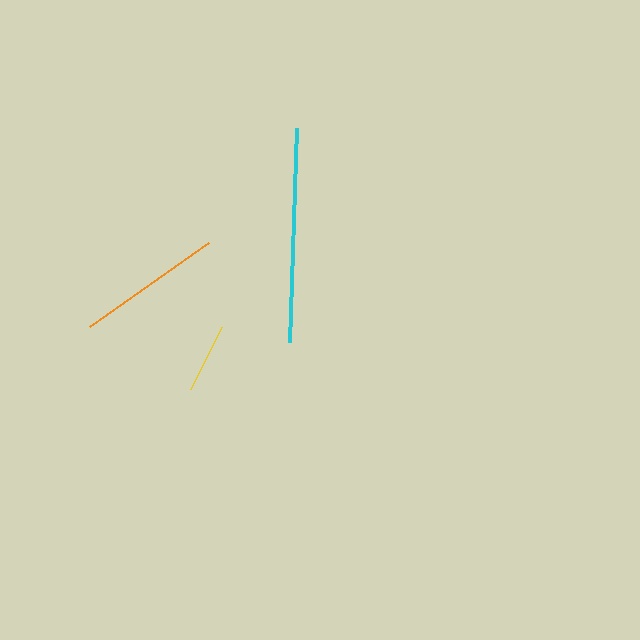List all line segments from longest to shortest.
From longest to shortest: cyan, orange, yellow.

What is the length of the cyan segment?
The cyan segment is approximately 214 pixels long.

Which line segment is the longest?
The cyan line is the longest at approximately 214 pixels.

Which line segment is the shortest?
The yellow line is the shortest at approximately 69 pixels.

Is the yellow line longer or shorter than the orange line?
The orange line is longer than the yellow line.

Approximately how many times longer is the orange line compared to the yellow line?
The orange line is approximately 2.1 times the length of the yellow line.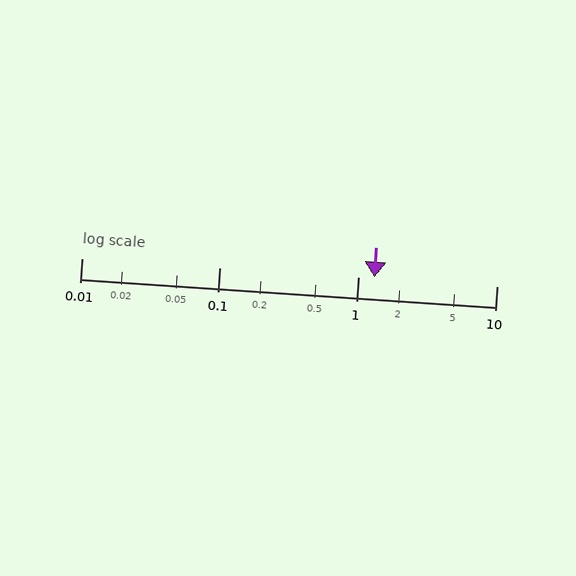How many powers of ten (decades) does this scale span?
The scale spans 3 decades, from 0.01 to 10.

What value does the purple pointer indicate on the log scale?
The pointer indicates approximately 1.3.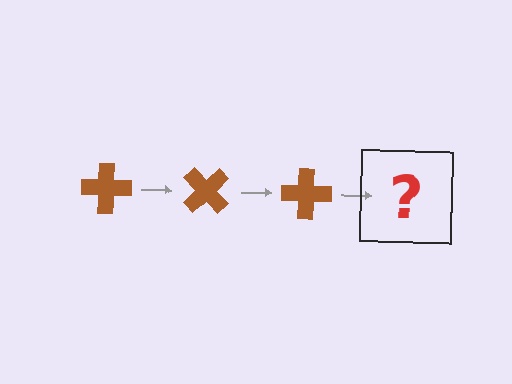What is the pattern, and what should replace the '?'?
The pattern is that the cross rotates 45 degrees each step. The '?' should be a brown cross rotated 135 degrees.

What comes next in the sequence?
The next element should be a brown cross rotated 135 degrees.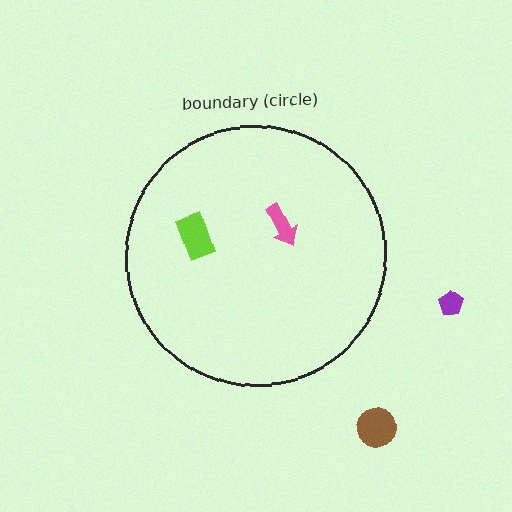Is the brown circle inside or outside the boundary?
Outside.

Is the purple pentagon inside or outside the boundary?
Outside.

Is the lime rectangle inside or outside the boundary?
Inside.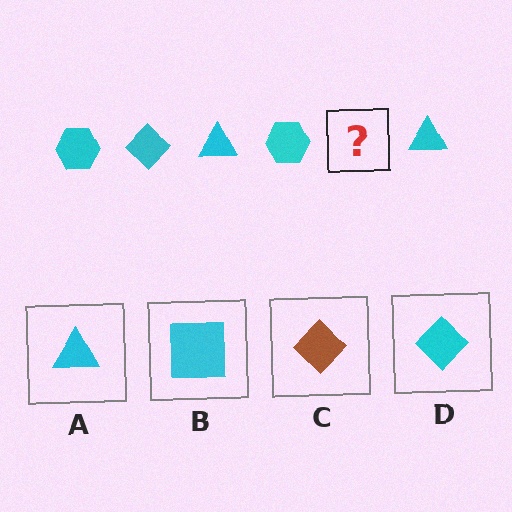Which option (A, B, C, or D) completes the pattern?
D.